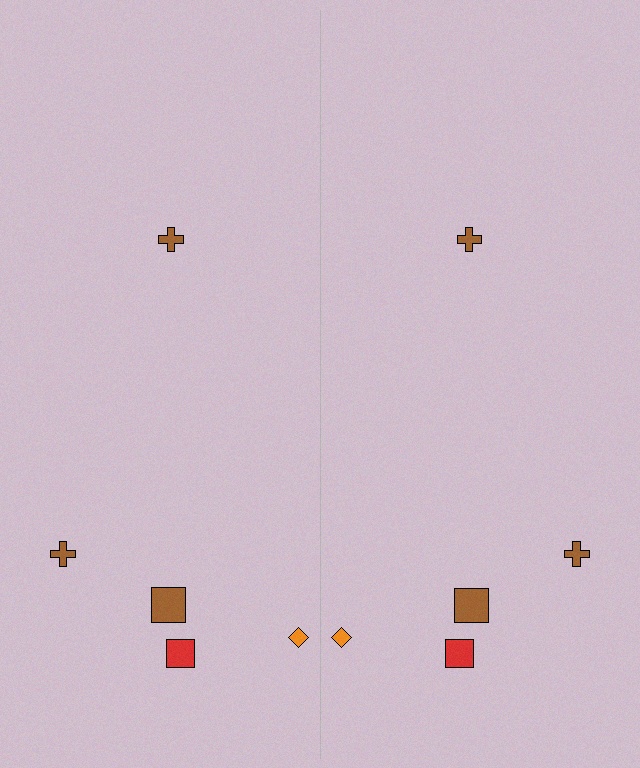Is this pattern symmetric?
Yes, this pattern has bilateral (reflection) symmetry.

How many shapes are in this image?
There are 10 shapes in this image.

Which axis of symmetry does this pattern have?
The pattern has a vertical axis of symmetry running through the center of the image.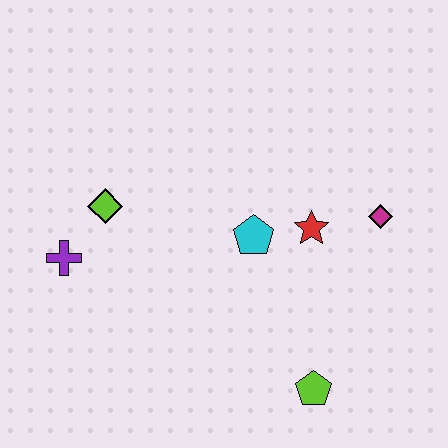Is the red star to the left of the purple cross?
No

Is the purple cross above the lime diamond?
No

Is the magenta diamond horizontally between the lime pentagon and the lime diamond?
No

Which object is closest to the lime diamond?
The purple cross is closest to the lime diamond.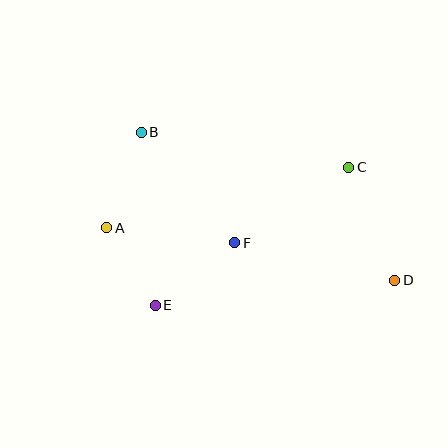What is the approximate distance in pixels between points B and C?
The distance between B and C is approximately 210 pixels.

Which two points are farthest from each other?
Points B and D are farthest from each other.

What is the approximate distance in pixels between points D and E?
The distance between D and E is approximately 241 pixels.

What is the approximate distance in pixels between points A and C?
The distance between A and C is approximately 250 pixels.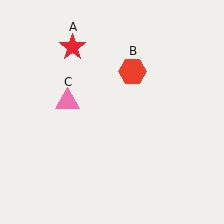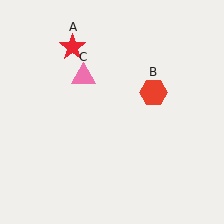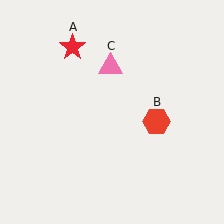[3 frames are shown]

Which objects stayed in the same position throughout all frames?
Red star (object A) remained stationary.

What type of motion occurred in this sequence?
The red hexagon (object B), pink triangle (object C) rotated clockwise around the center of the scene.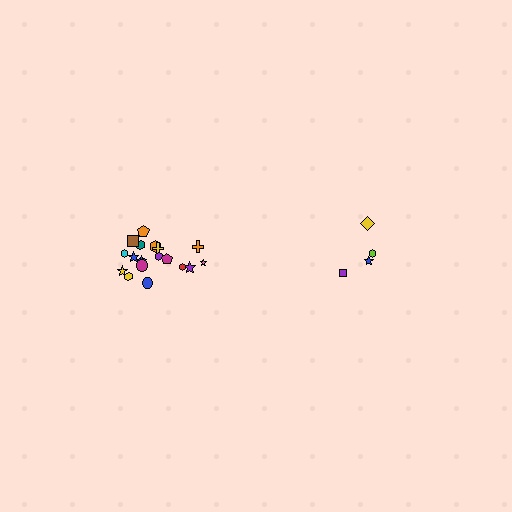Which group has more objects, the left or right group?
The left group.